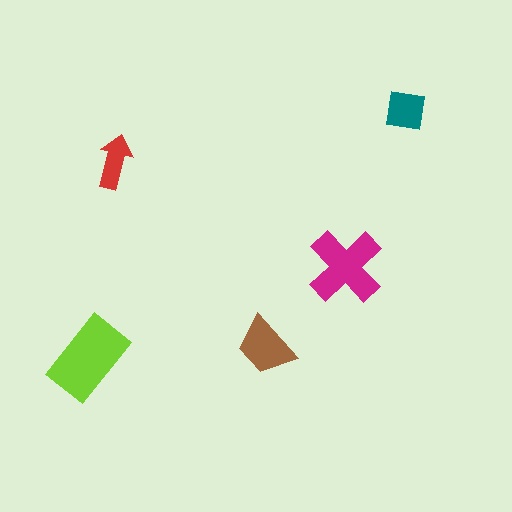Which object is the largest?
The lime rectangle.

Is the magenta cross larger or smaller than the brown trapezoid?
Larger.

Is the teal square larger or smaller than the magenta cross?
Smaller.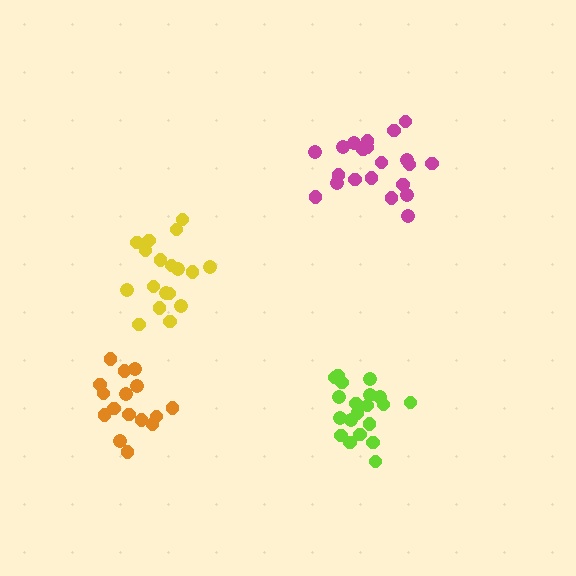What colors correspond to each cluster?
The clusters are colored: yellow, magenta, orange, lime.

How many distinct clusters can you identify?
There are 4 distinct clusters.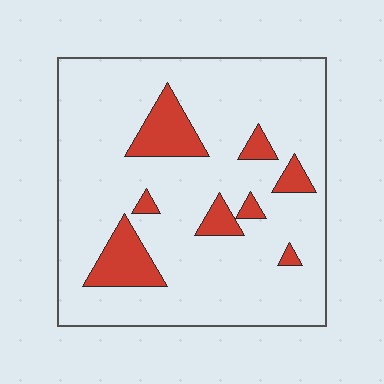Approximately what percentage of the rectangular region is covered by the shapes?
Approximately 15%.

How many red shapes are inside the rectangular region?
8.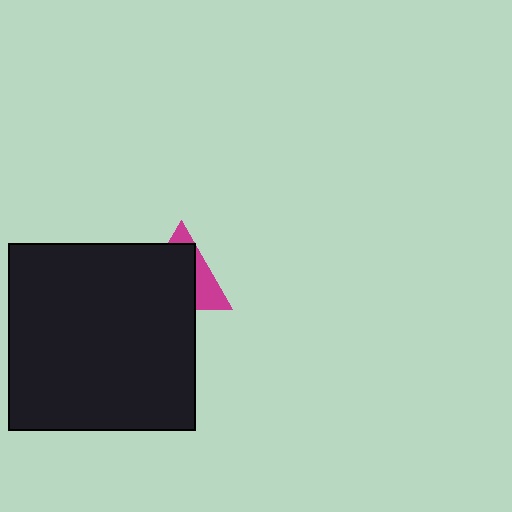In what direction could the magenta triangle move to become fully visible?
The magenta triangle could move toward the upper-right. That would shift it out from behind the black square entirely.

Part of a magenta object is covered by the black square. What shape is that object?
It is a triangle.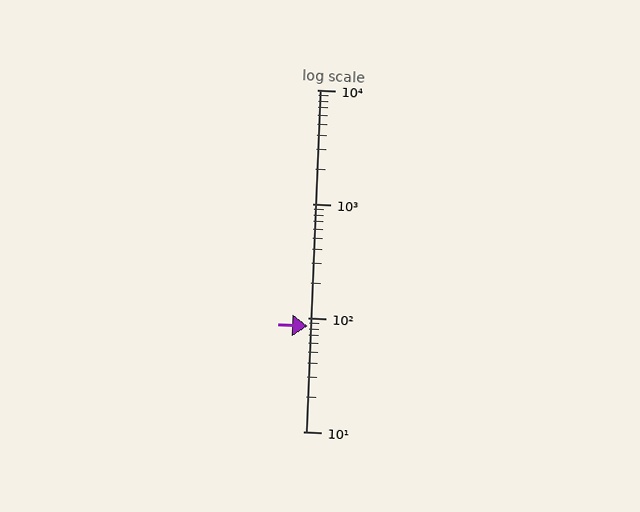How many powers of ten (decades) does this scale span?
The scale spans 3 decades, from 10 to 10000.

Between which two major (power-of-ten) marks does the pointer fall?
The pointer is between 10 and 100.